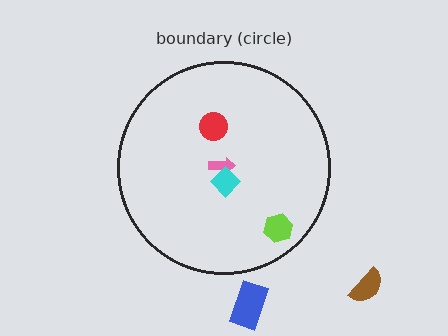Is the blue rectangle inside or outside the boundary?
Outside.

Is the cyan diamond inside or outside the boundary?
Inside.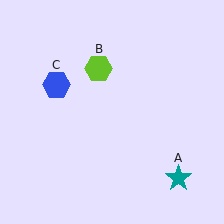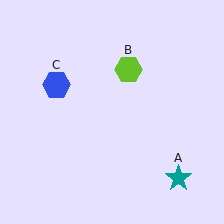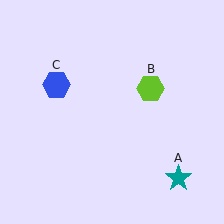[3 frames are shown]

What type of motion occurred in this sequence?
The lime hexagon (object B) rotated clockwise around the center of the scene.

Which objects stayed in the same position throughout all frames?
Teal star (object A) and blue hexagon (object C) remained stationary.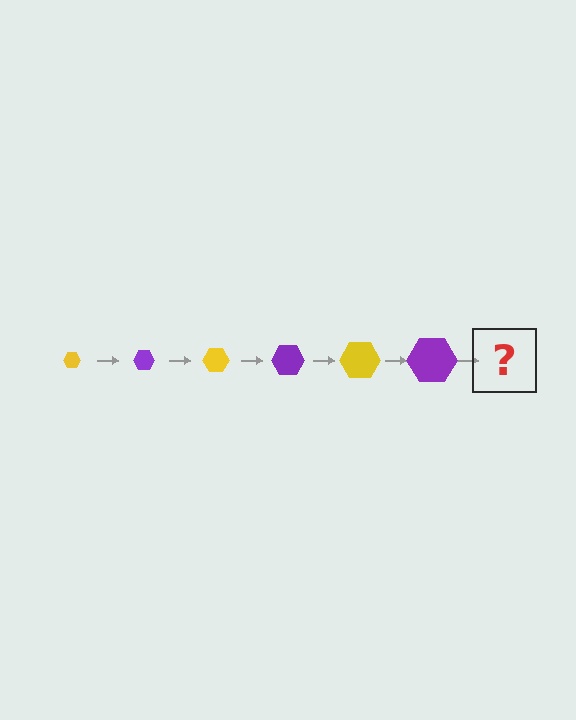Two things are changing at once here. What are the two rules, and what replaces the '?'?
The two rules are that the hexagon grows larger each step and the color cycles through yellow and purple. The '?' should be a yellow hexagon, larger than the previous one.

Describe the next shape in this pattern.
It should be a yellow hexagon, larger than the previous one.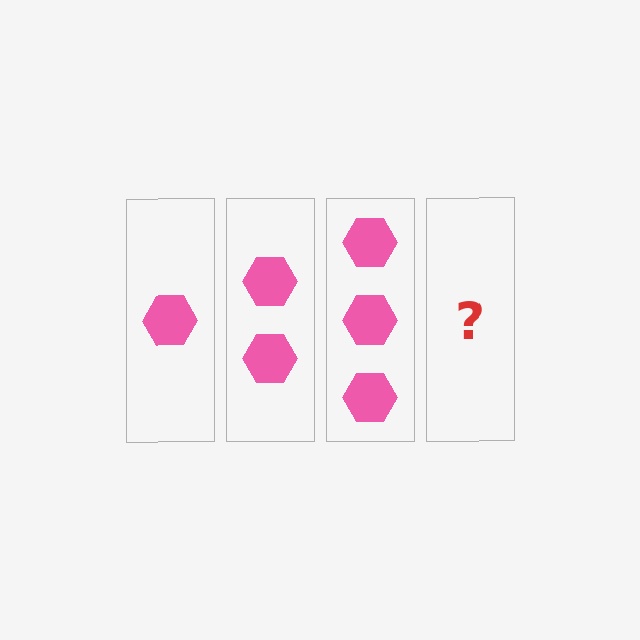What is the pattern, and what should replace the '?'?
The pattern is that each step adds one more hexagon. The '?' should be 4 hexagons.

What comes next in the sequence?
The next element should be 4 hexagons.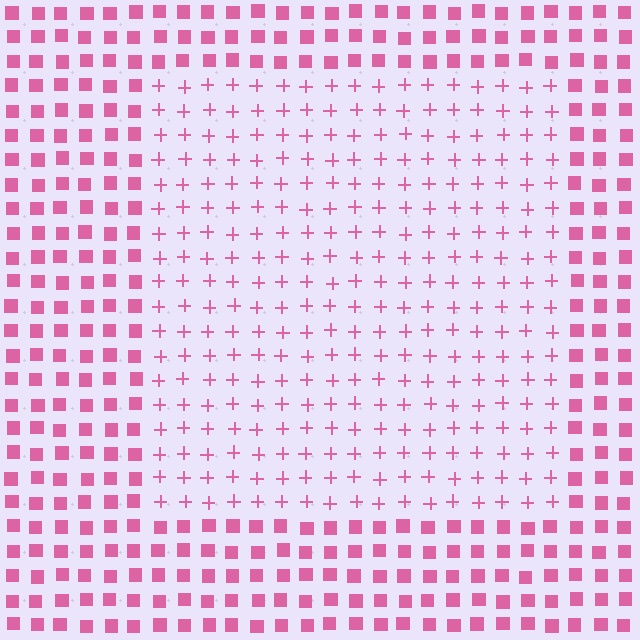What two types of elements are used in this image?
The image uses plus signs inside the rectangle region and squares outside it.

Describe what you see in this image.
The image is filled with small pink elements arranged in a uniform grid. A rectangle-shaped region contains plus signs, while the surrounding area contains squares. The boundary is defined purely by the change in element shape.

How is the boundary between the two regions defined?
The boundary is defined by a change in element shape: plus signs inside vs. squares outside. All elements share the same color and spacing.